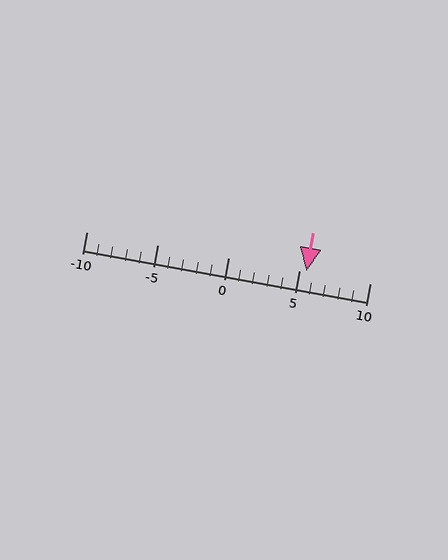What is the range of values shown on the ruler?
The ruler shows values from -10 to 10.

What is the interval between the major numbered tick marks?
The major tick marks are spaced 5 units apart.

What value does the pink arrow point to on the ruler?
The pink arrow points to approximately 6.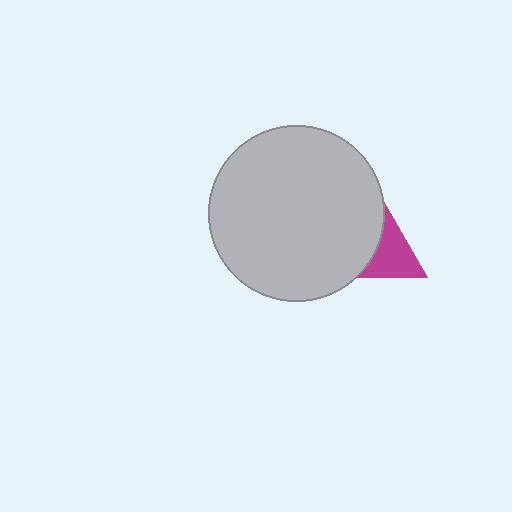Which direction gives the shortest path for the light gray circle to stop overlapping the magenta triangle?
Moving left gives the shortest separation.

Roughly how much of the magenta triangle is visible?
A small part of it is visible (roughly 39%).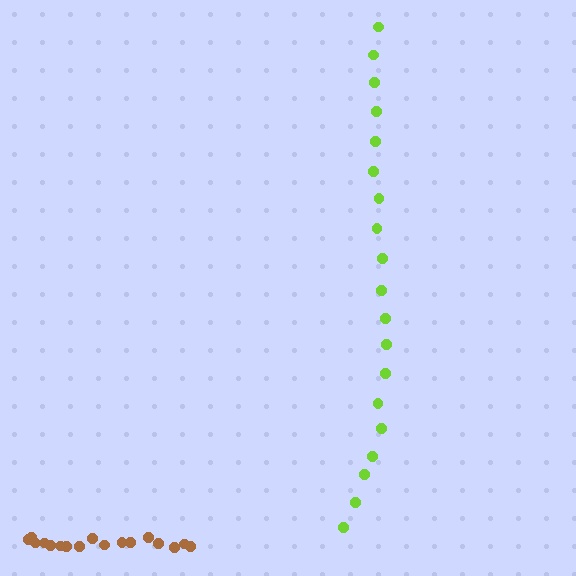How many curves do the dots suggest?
There are 2 distinct paths.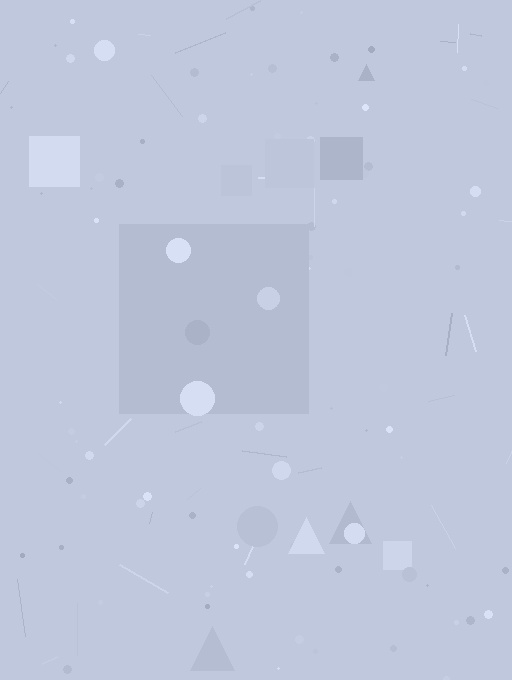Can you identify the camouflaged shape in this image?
The camouflaged shape is a square.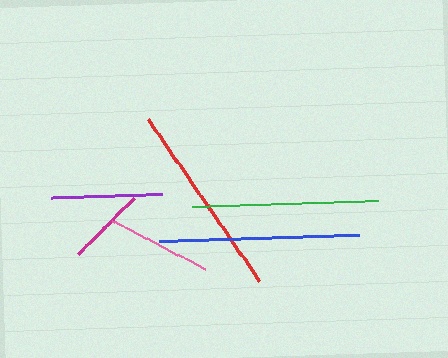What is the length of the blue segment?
The blue segment is approximately 200 pixels long.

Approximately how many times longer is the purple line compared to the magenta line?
The purple line is approximately 1.4 times the length of the magenta line.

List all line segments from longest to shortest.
From longest to shortest: blue, red, green, purple, pink, magenta.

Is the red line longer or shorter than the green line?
The red line is longer than the green line.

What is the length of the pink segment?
The pink segment is approximately 104 pixels long.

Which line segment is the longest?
The blue line is the longest at approximately 200 pixels.